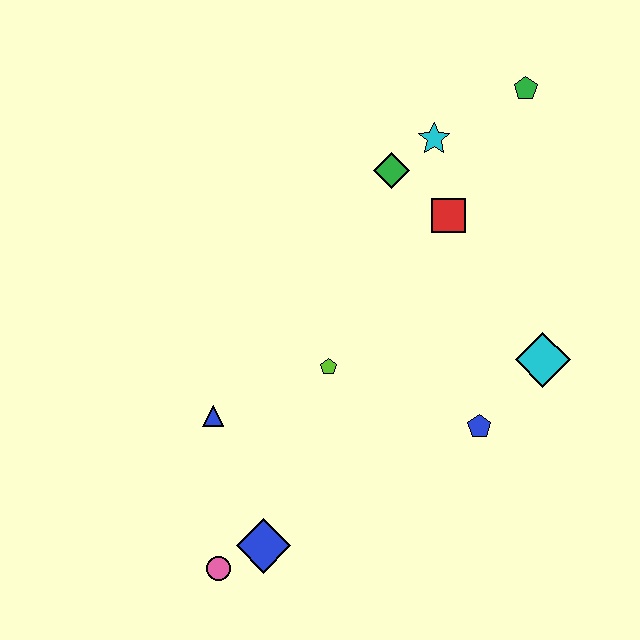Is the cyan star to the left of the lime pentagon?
No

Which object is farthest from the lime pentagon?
The green pentagon is farthest from the lime pentagon.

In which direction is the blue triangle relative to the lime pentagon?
The blue triangle is to the left of the lime pentagon.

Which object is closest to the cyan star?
The green diamond is closest to the cyan star.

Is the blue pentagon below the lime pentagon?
Yes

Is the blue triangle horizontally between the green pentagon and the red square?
No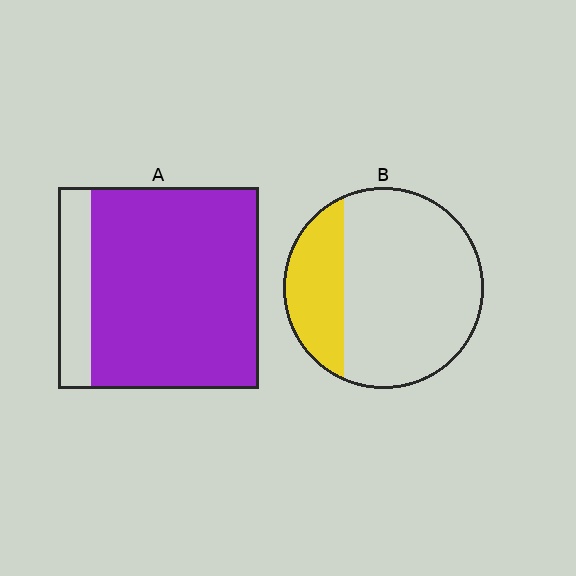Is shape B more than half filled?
No.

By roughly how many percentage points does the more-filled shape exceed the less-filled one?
By roughly 60 percentage points (A over B).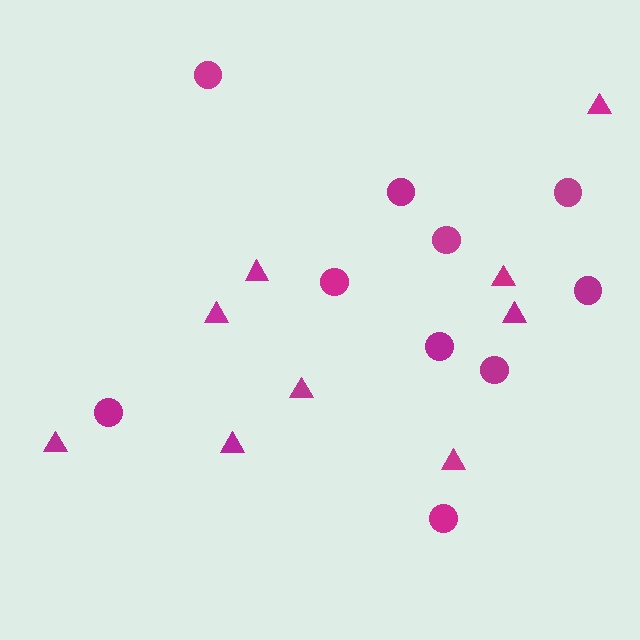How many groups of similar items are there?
There are 2 groups: one group of circles (10) and one group of triangles (9).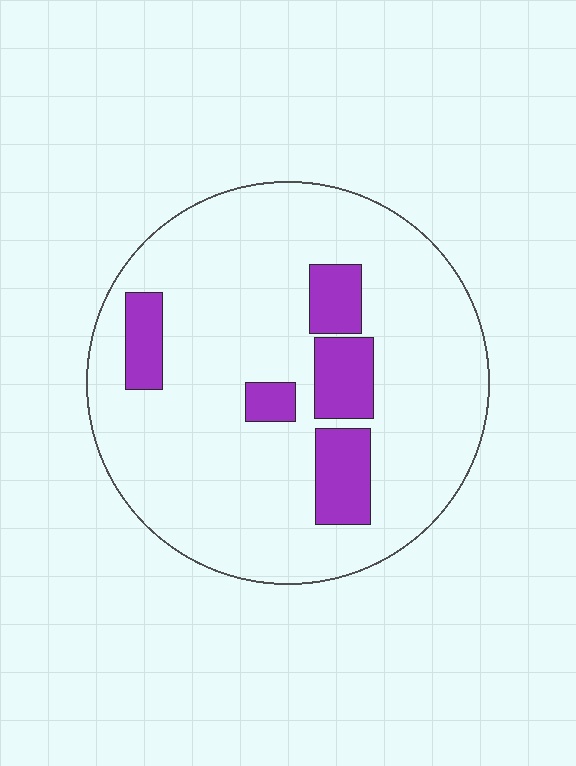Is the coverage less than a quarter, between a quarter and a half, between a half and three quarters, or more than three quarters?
Less than a quarter.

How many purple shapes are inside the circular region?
5.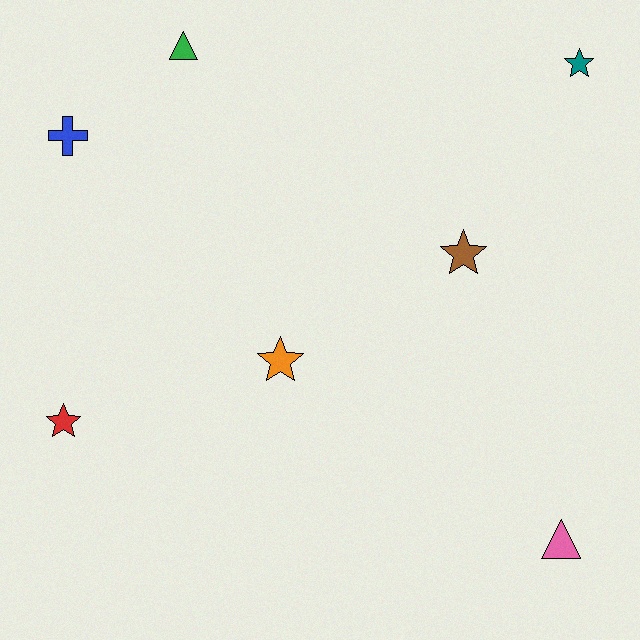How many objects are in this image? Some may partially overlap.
There are 7 objects.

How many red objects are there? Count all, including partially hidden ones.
There is 1 red object.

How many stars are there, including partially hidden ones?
There are 4 stars.